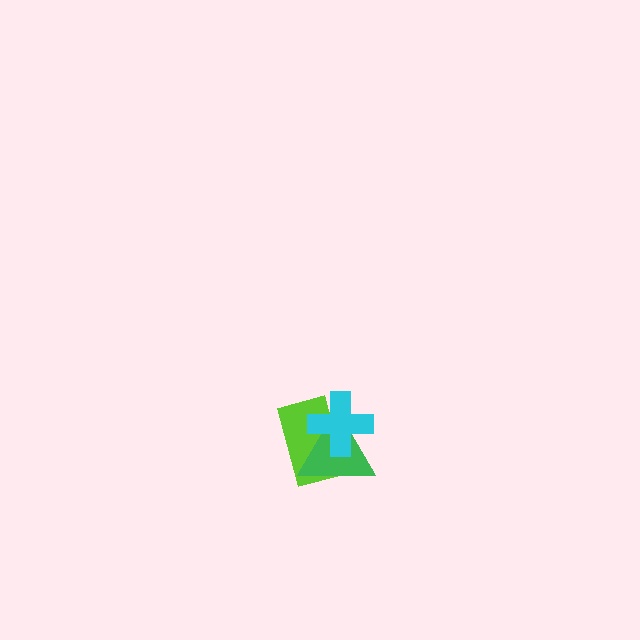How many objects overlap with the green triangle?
2 objects overlap with the green triangle.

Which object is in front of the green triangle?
The cyan cross is in front of the green triangle.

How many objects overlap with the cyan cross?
2 objects overlap with the cyan cross.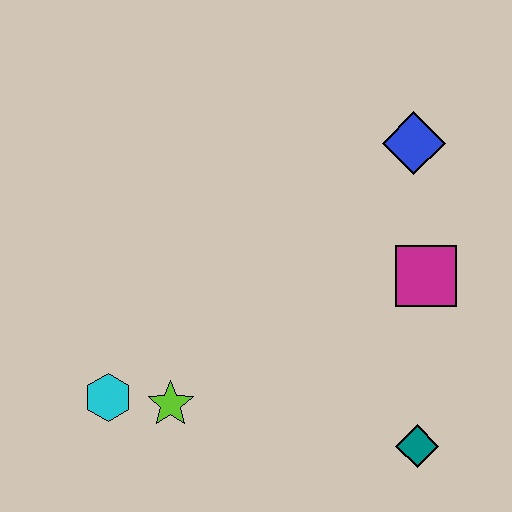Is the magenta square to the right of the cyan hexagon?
Yes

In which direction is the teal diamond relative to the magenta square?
The teal diamond is below the magenta square.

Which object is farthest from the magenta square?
The cyan hexagon is farthest from the magenta square.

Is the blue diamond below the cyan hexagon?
No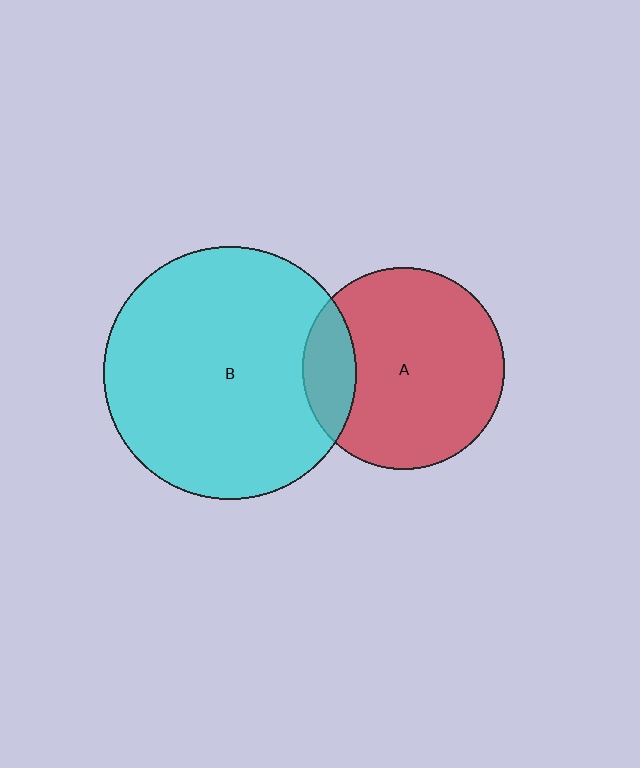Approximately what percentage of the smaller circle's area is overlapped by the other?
Approximately 15%.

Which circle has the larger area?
Circle B (cyan).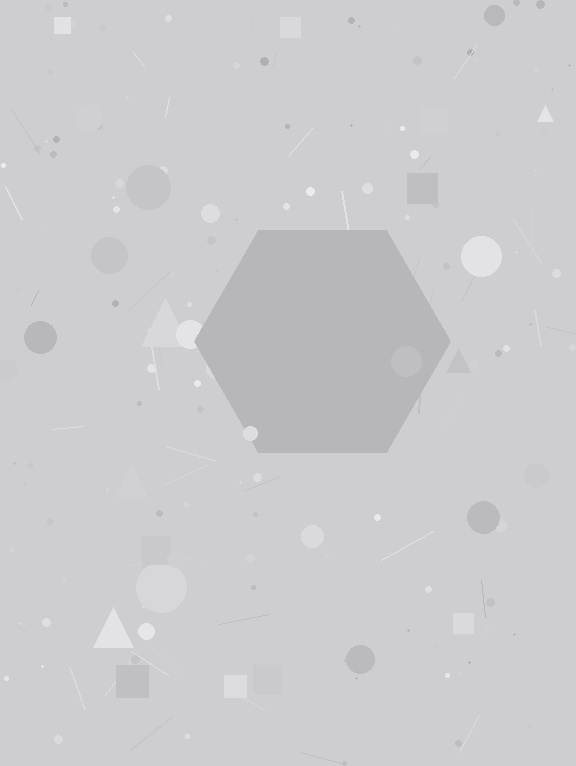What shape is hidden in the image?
A hexagon is hidden in the image.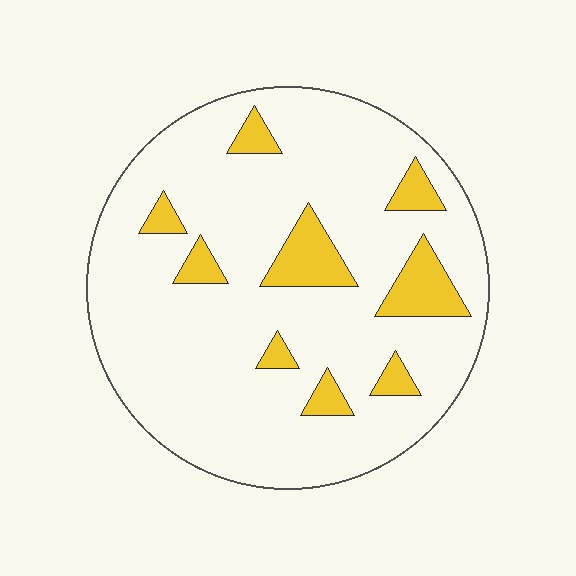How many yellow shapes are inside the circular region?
9.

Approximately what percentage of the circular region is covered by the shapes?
Approximately 15%.